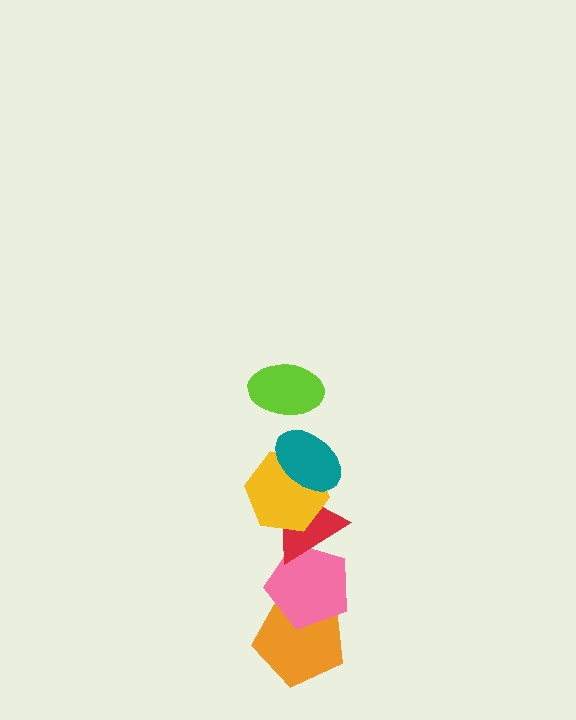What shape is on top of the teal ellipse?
The lime ellipse is on top of the teal ellipse.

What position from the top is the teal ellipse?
The teal ellipse is 2nd from the top.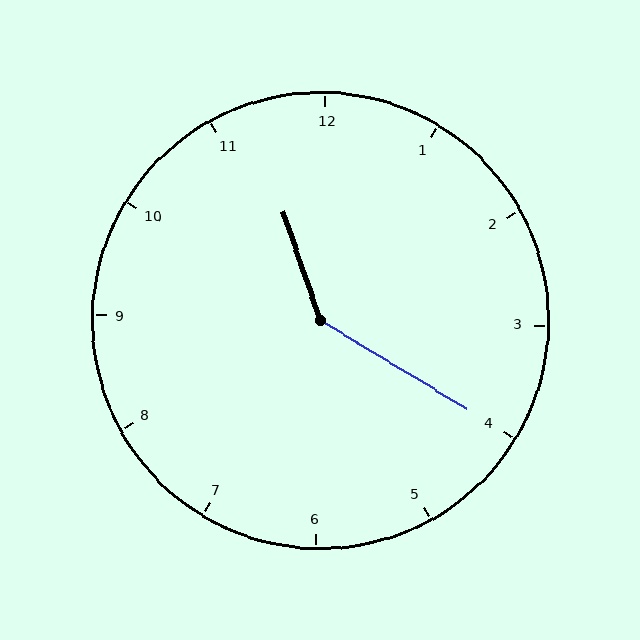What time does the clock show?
11:20.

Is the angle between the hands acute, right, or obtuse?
It is obtuse.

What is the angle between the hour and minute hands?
Approximately 140 degrees.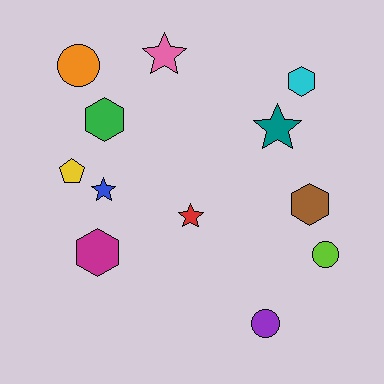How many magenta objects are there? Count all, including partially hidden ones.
There is 1 magenta object.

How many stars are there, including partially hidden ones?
There are 4 stars.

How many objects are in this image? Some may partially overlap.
There are 12 objects.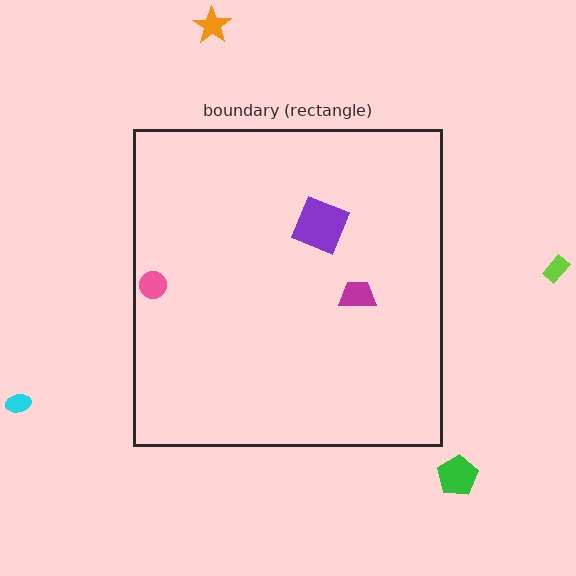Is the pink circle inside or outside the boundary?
Inside.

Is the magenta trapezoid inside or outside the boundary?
Inside.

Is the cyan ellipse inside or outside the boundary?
Outside.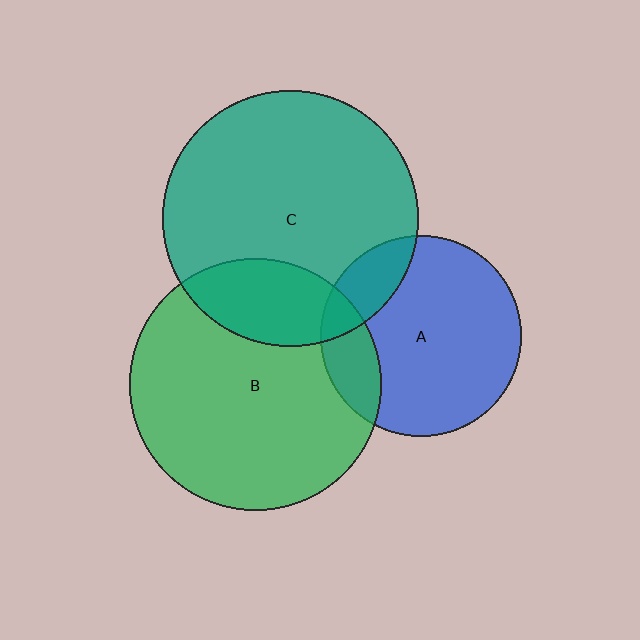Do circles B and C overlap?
Yes.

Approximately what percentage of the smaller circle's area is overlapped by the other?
Approximately 20%.